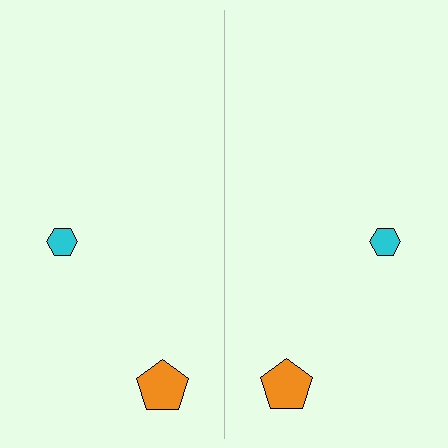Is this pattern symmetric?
Yes, this pattern has bilateral (reflection) symmetry.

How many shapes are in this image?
There are 4 shapes in this image.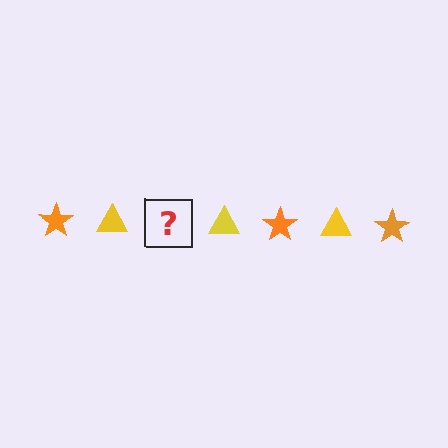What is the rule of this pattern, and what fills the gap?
The rule is that the pattern alternates between orange star and yellow triangle. The gap should be filled with an orange star.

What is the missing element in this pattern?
The missing element is an orange star.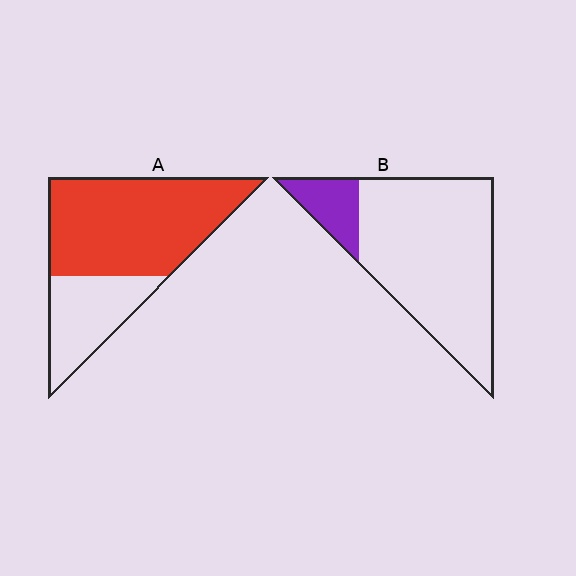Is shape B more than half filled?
No.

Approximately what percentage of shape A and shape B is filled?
A is approximately 70% and B is approximately 15%.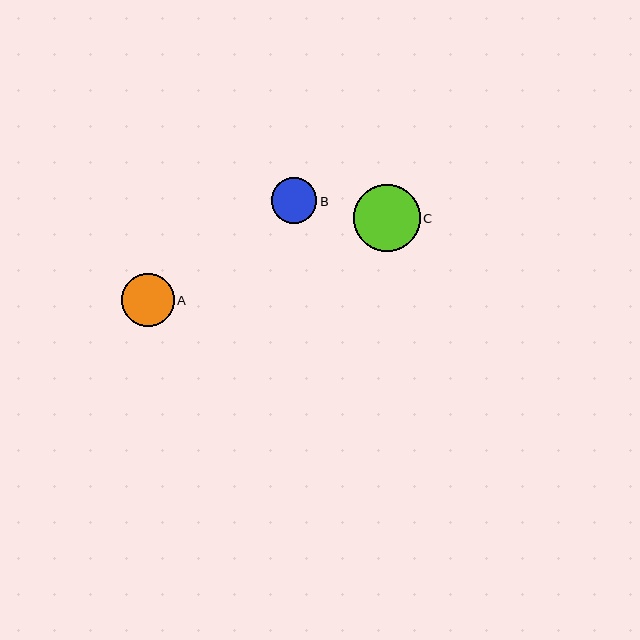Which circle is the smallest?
Circle B is the smallest with a size of approximately 46 pixels.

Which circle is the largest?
Circle C is the largest with a size of approximately 66 pixels.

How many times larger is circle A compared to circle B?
Circle A is approximately 1.2 times the size of circle B.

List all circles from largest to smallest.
From largest to smallest: C, A, B.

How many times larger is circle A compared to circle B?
Circle A is approximately 1.2 times the size of circle B.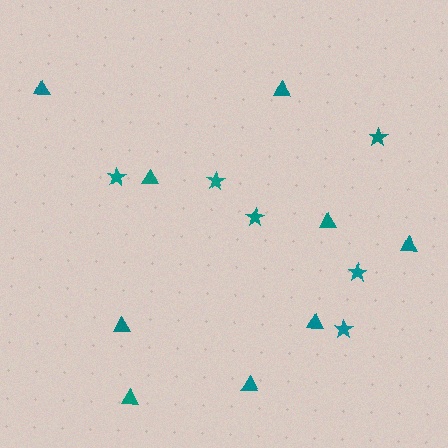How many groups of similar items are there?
There are 2 groups: one group of stars (6) and one group of triangles (9).